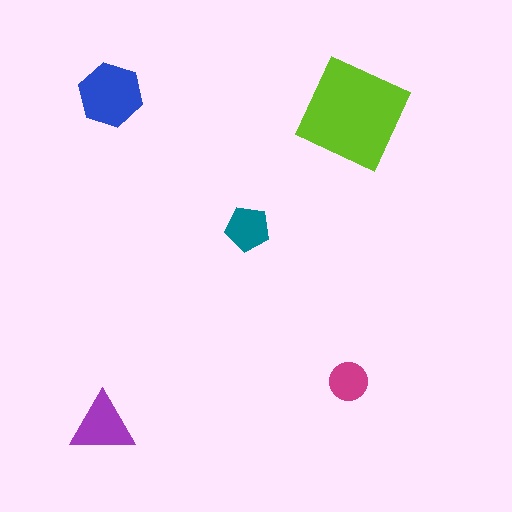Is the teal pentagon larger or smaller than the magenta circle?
Larger.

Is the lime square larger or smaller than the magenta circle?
Larger.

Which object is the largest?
The lime square.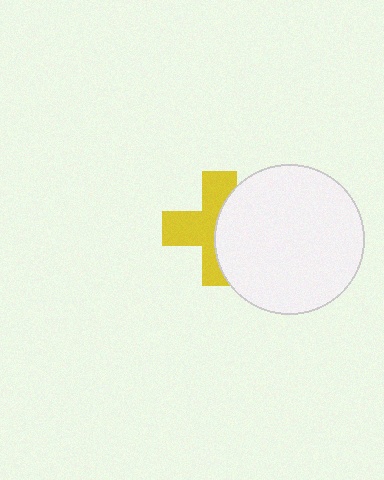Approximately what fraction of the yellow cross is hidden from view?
Roughly 45% of the yellow cross is hidden behind the white circle.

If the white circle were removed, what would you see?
You would see the complete yellow cross.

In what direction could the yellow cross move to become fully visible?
The yellow cross could move left. That would shift it out from behind the white circle entirely.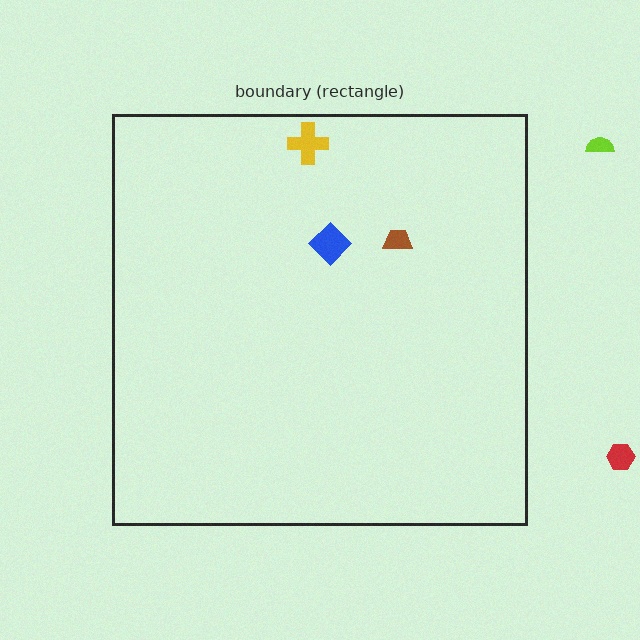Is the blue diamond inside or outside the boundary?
Inside.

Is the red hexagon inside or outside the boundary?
Outside.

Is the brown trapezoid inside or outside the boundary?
Inside.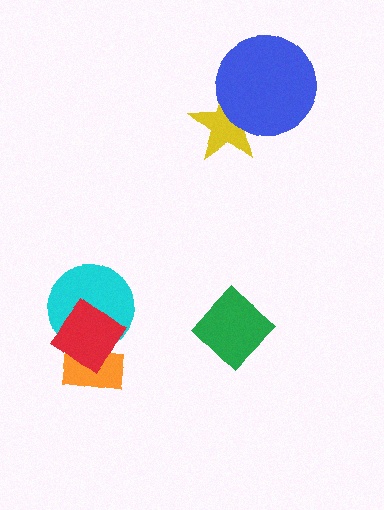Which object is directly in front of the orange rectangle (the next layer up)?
The cyan circle is directly in front of the orange rectangle.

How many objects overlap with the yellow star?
1 object overlaps with the yellow star.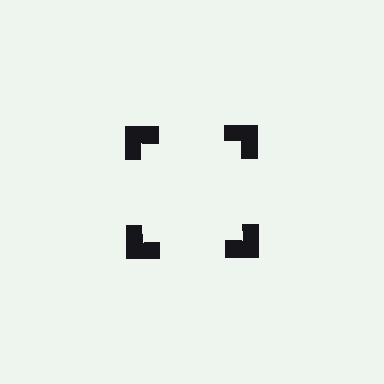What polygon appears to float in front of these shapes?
An illusory square — its edges are inferred from the aligned wedge cuts in the notched squares, not physically drawn.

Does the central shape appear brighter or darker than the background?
It typically appears slightly brighter than the background, even though no actual brightness change is drawn.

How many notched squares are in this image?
There are 4 — one at each vertex of the illusory square.